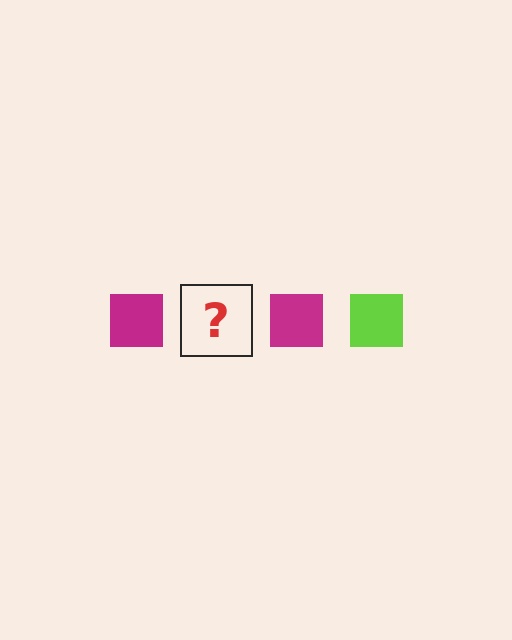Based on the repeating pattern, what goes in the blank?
The blank should be a lime square.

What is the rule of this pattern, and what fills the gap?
The rule is that the pattern cycles through magenta, lime squares. The gap should be filled with a lime square.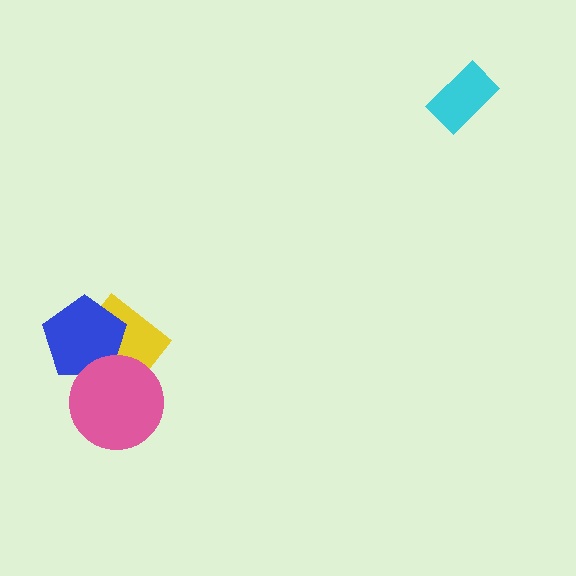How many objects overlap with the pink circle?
2 objects overlap with the pink circle.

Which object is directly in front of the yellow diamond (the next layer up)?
The blue pentagon is directly in front of the yellow diamond.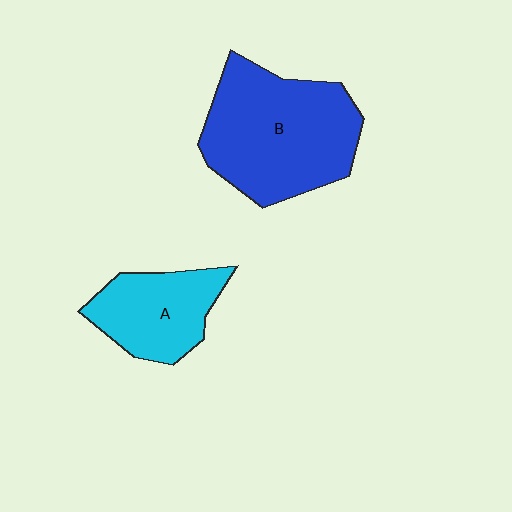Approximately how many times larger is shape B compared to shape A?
Approximately 1.8 times.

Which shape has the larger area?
Shape B (blue).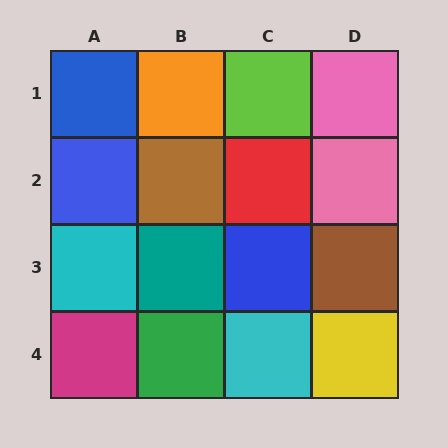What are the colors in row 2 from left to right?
Blue, brown, red, pink.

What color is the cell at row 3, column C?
Blue.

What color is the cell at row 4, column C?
Cyan.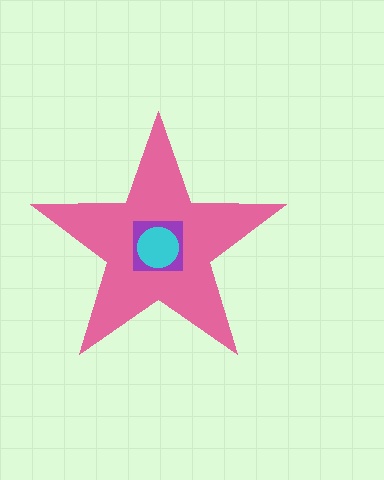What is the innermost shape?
The cyan circle.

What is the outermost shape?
The pink star.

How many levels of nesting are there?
3.